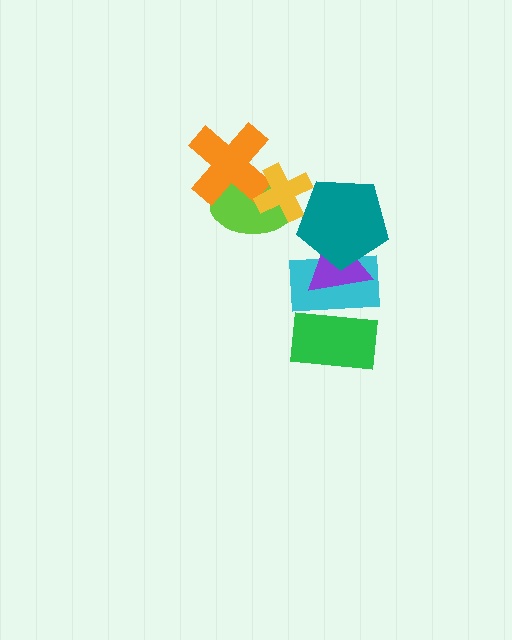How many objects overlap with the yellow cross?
3 objects overlap with the yellow cross.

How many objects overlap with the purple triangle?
2 objects overlap with the purple triangle.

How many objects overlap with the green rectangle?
1 object overlaps with the green rectangle.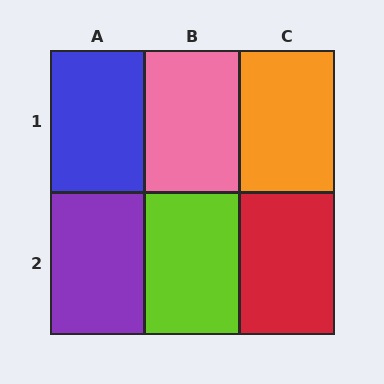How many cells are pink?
1 cell is pink.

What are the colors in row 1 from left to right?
Blue, pink, orange.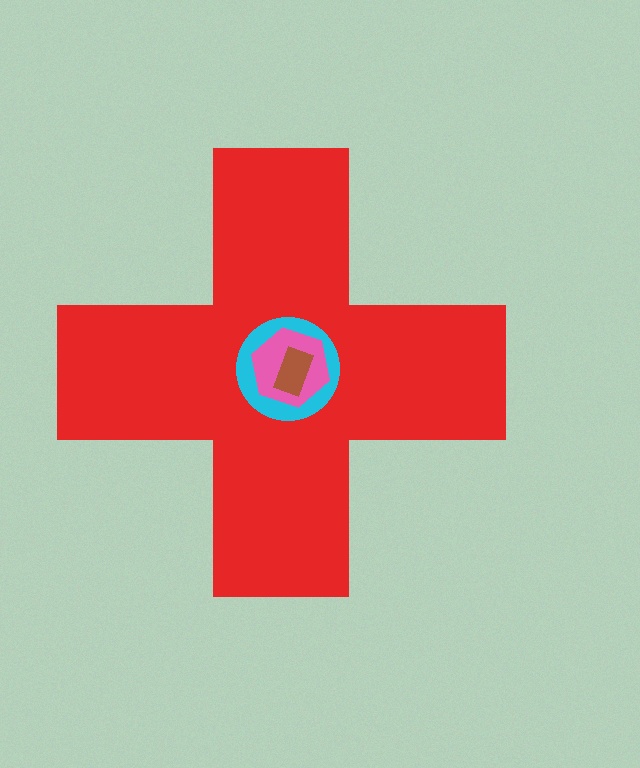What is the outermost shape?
The red cross.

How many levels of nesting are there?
4.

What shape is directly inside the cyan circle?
The pink hexagon.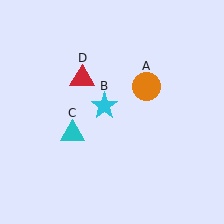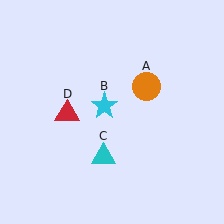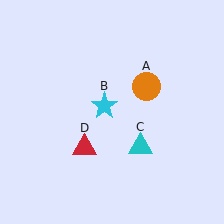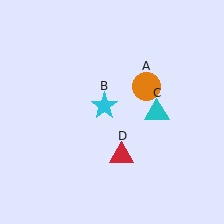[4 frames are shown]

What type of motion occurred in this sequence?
The cyan triangle (object C), red triangle (object D) rotated counterclockwise around the center of the scene.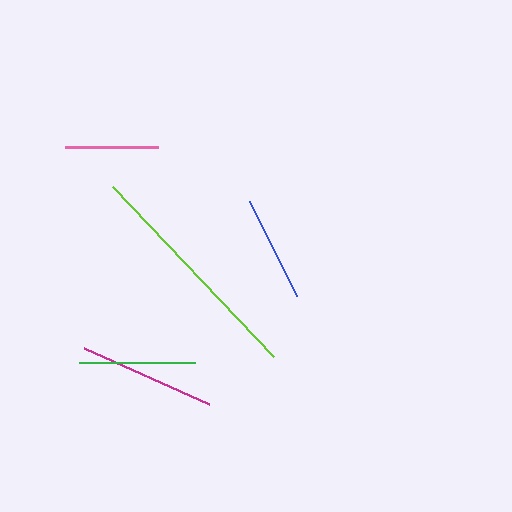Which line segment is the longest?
The lime line is the longest at approximately 234 pixels.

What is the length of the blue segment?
The blue segment is approximately 105 pixels long.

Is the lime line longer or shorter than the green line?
The lime line is longer than the green line.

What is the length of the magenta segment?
The magenta segment is approximately 137 pixels long.